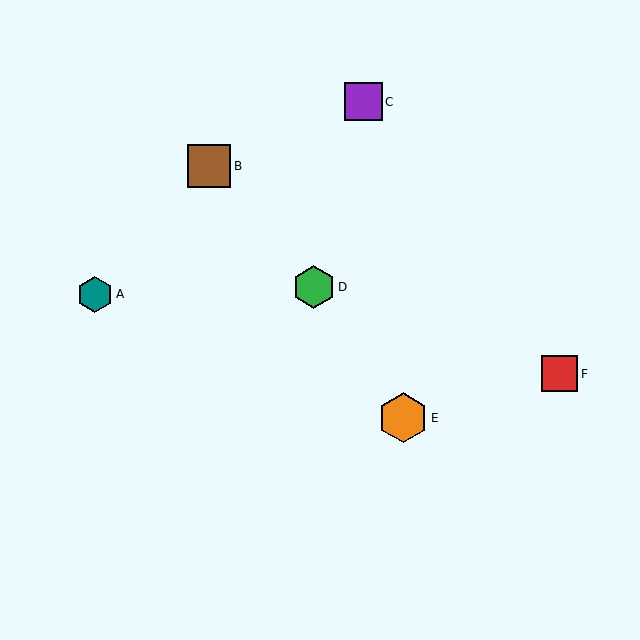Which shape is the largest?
The orange hexagon (labeled E) is the largest.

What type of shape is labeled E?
Shape E is an orange hexagon.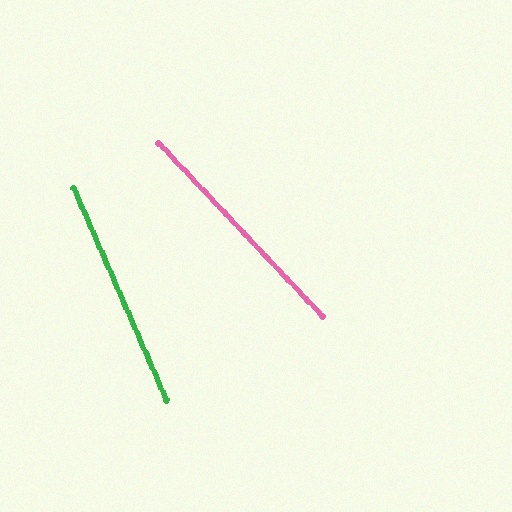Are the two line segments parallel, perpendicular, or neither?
Neither parallel nor perpendicular — they differ by about 20°.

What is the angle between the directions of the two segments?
Approximately 20 degrees.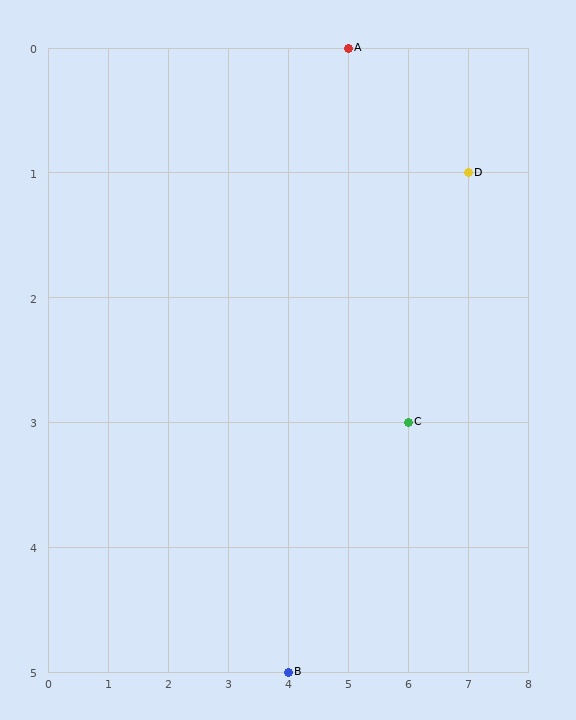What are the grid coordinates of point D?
Point D is at grid coordinates (7, 1).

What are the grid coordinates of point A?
Point A is at grid coordinates (5, 0).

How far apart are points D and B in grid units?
Points D and B are 3 columns and 4 rows apart (about 5.0 grid units diagonally).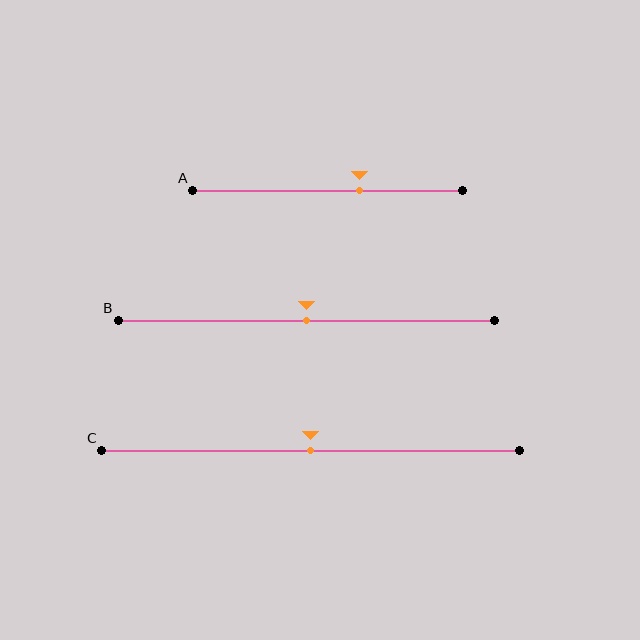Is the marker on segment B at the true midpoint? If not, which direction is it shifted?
Yes, the marker on segment B is at the true midpoint.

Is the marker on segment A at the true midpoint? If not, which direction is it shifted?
No, the marker on segment A is shifted to the right by about 12% of the segment length.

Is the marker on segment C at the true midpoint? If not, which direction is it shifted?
Yes, the marker on segment C is at the true midpoint.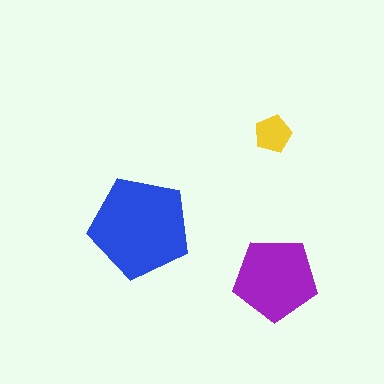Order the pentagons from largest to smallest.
the blue one, the purple one, the yellow one.